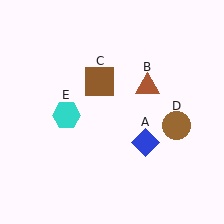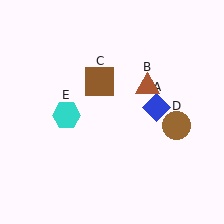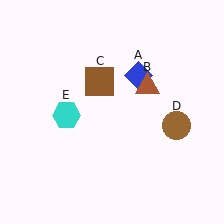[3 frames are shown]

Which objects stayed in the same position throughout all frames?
Brown triangle (object B) and brown square (object C) and brown circle (object D) and cyan hexagon (object E) remained stationary.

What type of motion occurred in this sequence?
The blue diamond (object A) rotated counterclockwise around the center of the scene.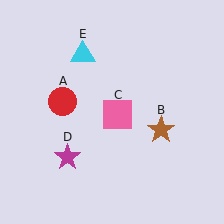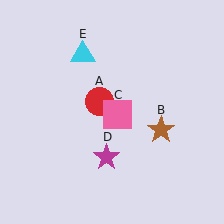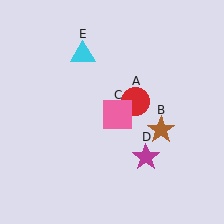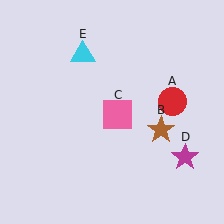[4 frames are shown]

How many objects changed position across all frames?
2 objects changed position: red circle (object A), magenta star (object D).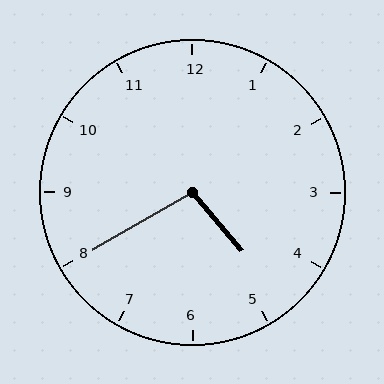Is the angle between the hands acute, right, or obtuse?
It is obtuse.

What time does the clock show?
4:40.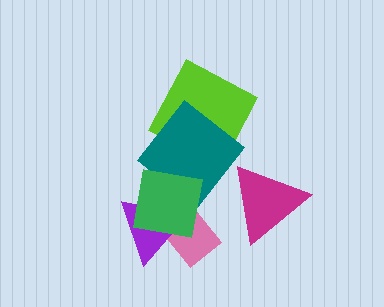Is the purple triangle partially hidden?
Yes, it is partially covered by another shape.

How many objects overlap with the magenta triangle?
0 objects overlap with the magenta triangle.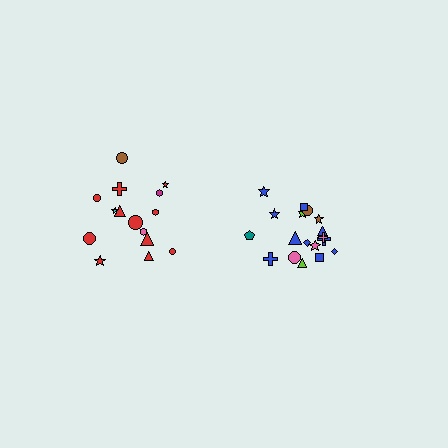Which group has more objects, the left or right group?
The right group.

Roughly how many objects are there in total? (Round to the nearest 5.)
Roughly 35 objects in total.